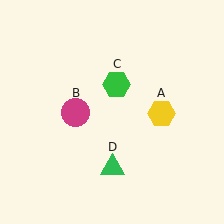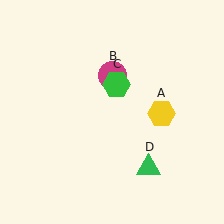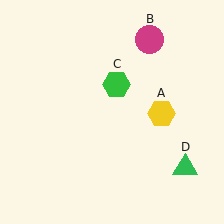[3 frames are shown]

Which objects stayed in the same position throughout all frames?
Yellow hexagon (object A) and green hexagon (object C) remained stationary.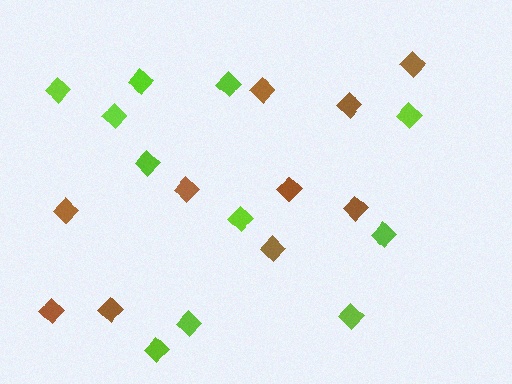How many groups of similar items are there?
There are 2 groups: one group of lime diamonds (11) and one group of brown diamonds (10).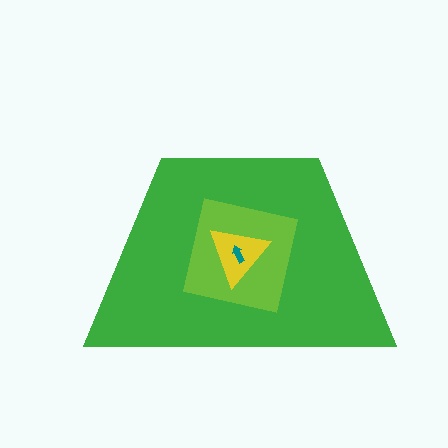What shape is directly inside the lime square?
The yellow triangle.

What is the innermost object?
The teal arrow.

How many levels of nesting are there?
4.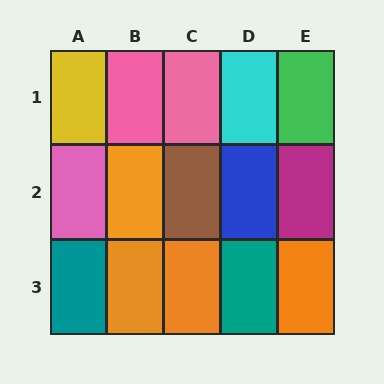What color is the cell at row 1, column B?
Pink.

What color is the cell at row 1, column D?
Cyan.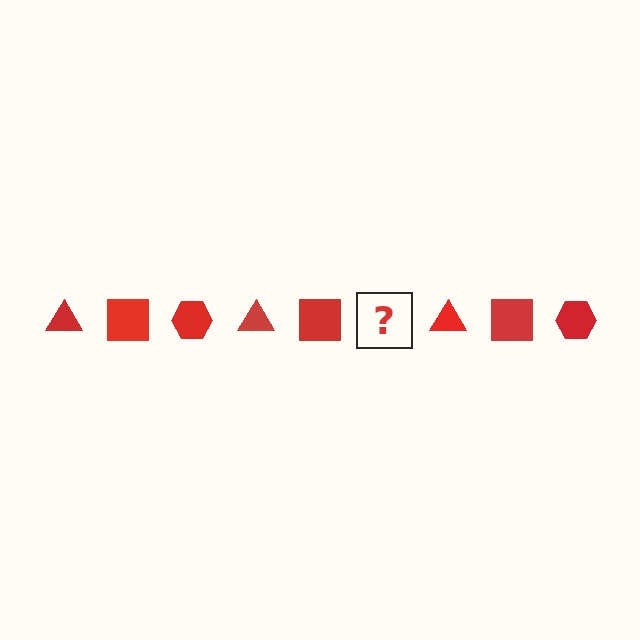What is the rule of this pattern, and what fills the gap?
The rule is that the pattern cycles through triangle, square, hexagon shapes in red. The gap should be filled with a red hexagon.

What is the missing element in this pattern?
The missing element is a red hexagon.